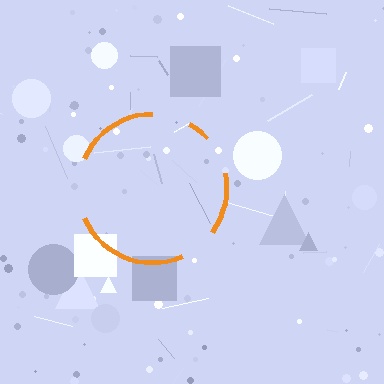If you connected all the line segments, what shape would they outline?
They would outline a circle.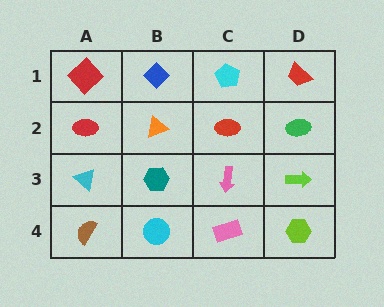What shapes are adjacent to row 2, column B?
A blue diamond (row 1, column B), a teal hexagon (row 3, column B), a red ellipse (row 2, column A), a red ellipse (row 2, column C).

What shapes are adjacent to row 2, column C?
A cyan pentagon (row 1, column C), a pink arrow (row 3, column C), an orange triangle (row 2, column B), a green ellipse (row 2, column D).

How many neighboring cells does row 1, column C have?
3.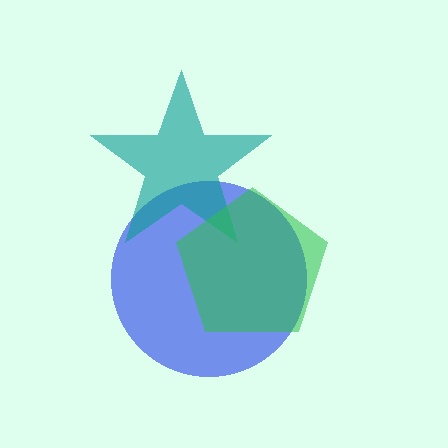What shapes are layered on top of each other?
The layered shapes are: a blue circle, a teal star, a green pentagon.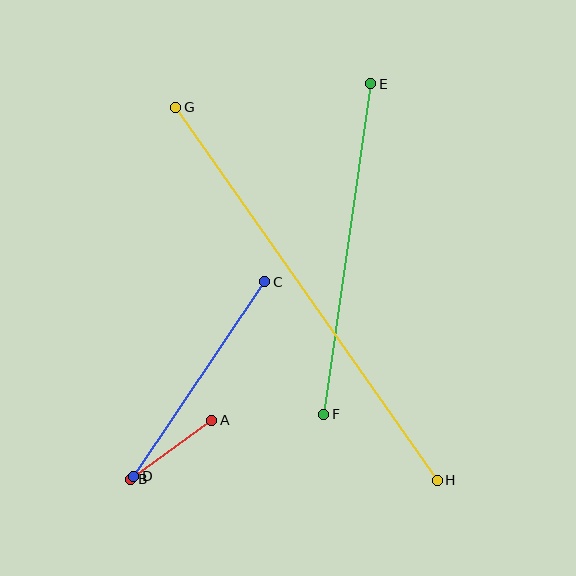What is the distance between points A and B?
The distance is approximately 101 pixels.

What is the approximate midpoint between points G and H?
The midpoint is at approximately (307, 294) pixels.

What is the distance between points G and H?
The distance is approximately 456 pixels.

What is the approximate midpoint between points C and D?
The midpoint is at approximately (199, 379) pixels.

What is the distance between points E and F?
The distance is approximately 333 pixels.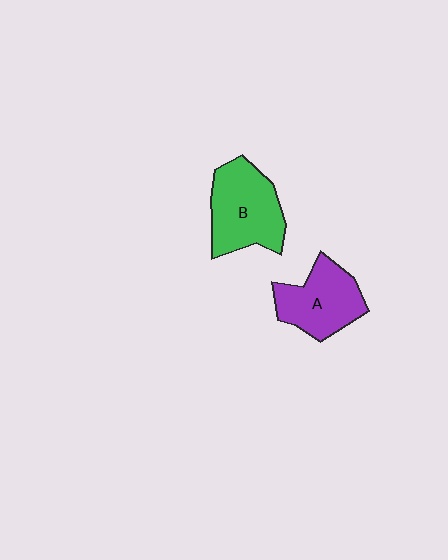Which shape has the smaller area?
Shape A (purple).